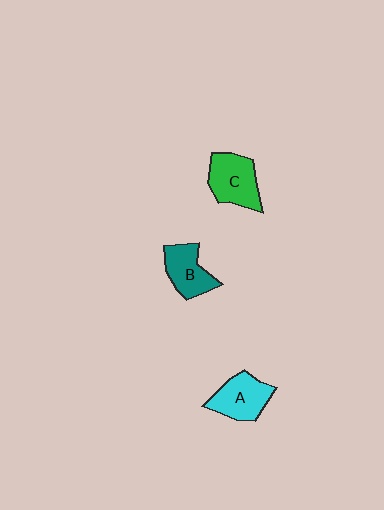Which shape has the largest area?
Shape C (green).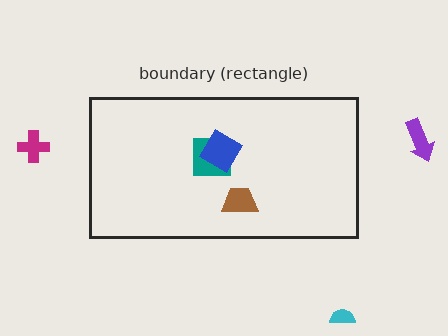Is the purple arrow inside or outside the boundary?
Outside.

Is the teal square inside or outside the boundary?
Inside.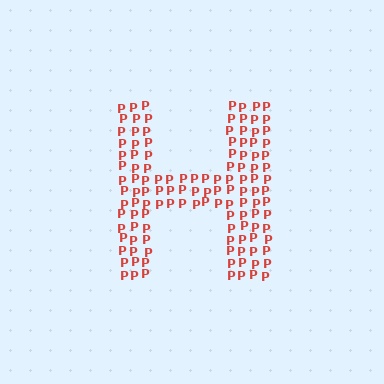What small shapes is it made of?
It is made of small letter P's.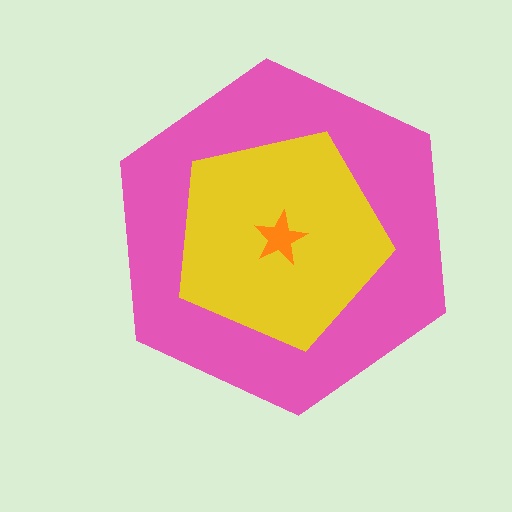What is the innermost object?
The orange star.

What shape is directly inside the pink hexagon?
The yellow pentagon.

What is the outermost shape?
The pink hexagon.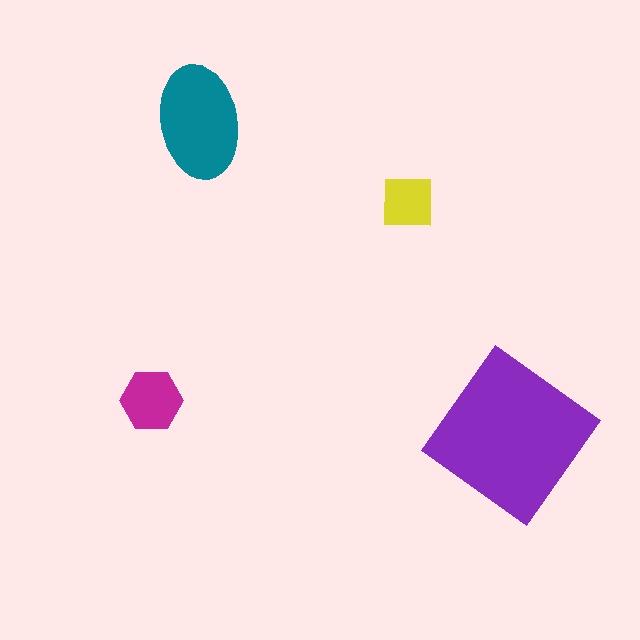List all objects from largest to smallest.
The purple diamond, the teal ellipse, the magenta hexagon, the yellow square.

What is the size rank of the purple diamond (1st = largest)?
1st.